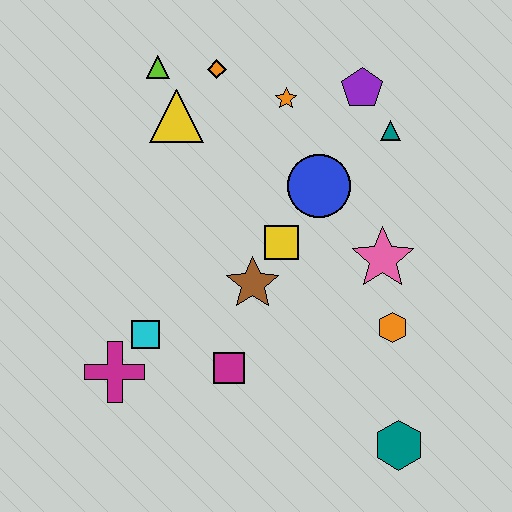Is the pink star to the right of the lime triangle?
Yes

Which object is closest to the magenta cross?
The cyan square is closest to the magenta cross.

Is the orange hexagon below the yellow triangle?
Yes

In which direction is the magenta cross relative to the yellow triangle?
The magenta cross is below the yellow triangle.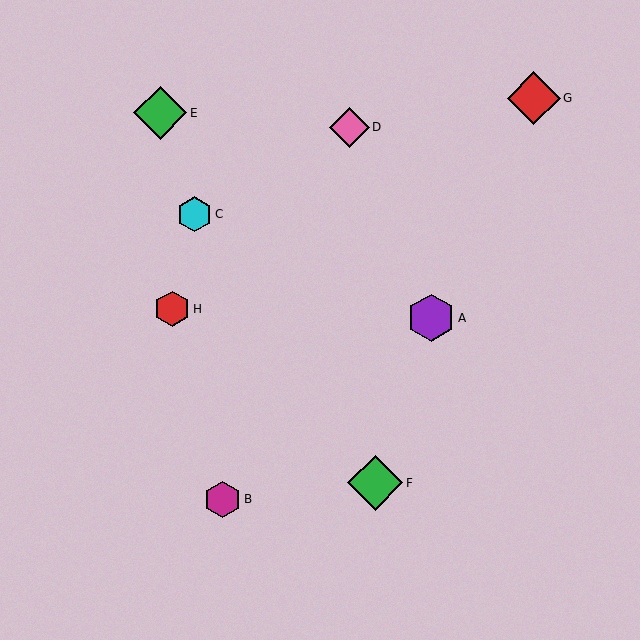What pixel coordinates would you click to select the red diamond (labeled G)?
Click at (534, 98) to select the red diamond G.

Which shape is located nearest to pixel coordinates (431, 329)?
The purple hexagon (labeled A) at (431, 318) is nearest to that location.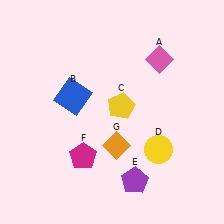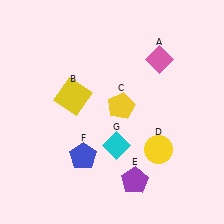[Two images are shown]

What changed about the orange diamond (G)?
In Image 1, G is orange. In Image 2, it changed to cyan.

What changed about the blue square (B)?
In Image 1, B is blue. In Image 2, it changed to yellow.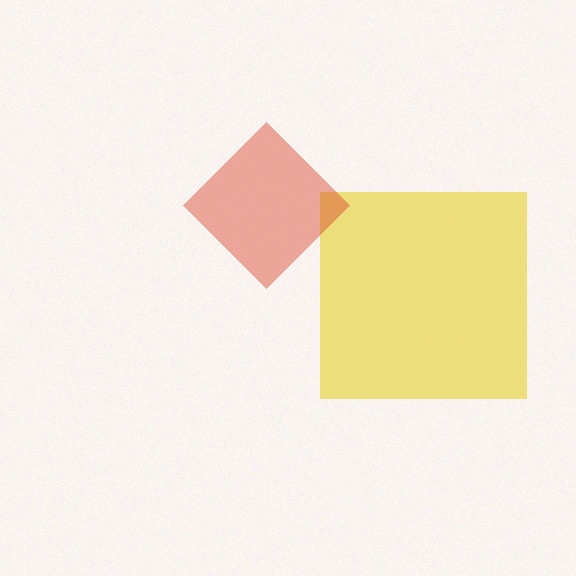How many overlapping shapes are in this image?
There are 2 overlapping shapes in the image.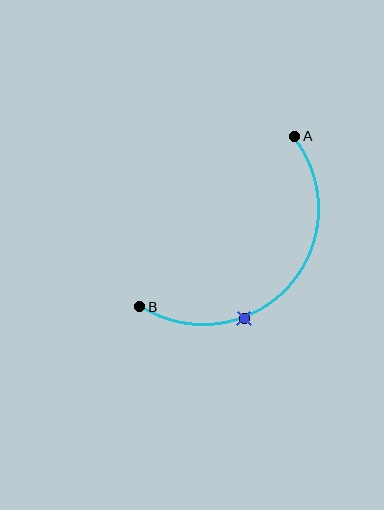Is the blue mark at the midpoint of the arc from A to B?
No. The blue mark lies on the arc but is closer to endpoint B. The arc midpoint would be at the point on the curve equidistant along the arc from both A and B.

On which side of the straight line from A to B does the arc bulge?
The arc bulges below and to the right of the straight line connecting A and B.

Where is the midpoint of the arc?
The arc midpoint is the point on the curve farthest from the straight line joining A and B. It sits below and to the right of that line.